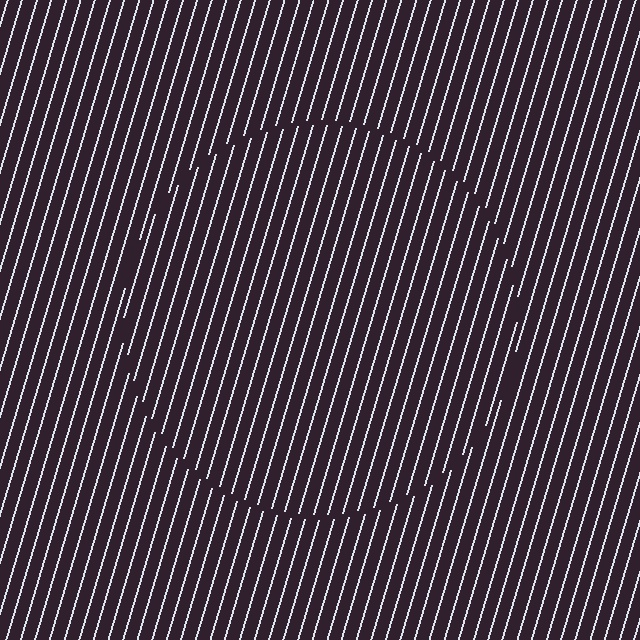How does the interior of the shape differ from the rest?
The interior of the shape contains the same grating, shifted by half a period — the contour is defined by the phase discontinuity where line-ends from the inner and outer gratings abut.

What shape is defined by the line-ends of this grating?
An illusory circle. The interior of the shape contains the same grating, shifted by half a period — the contour is defined by the phase discontinuity where line-ends from the inner and outer gratings abut.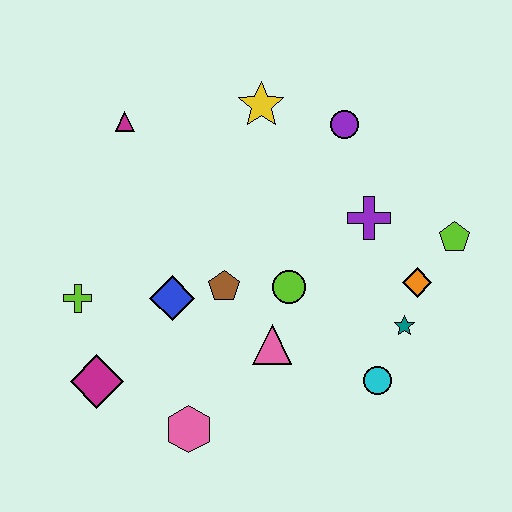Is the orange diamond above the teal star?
Yes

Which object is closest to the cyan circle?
The teal star is closest to the cyan circle.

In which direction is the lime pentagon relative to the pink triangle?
The lime pentagon is to the right of the pink triangle.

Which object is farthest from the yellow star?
The pink hexagon is farthest from the yellow star.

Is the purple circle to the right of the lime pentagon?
No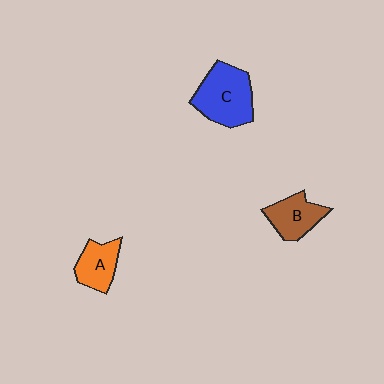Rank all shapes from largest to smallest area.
From largest to smallest: C (blue), B (brown), A (orange).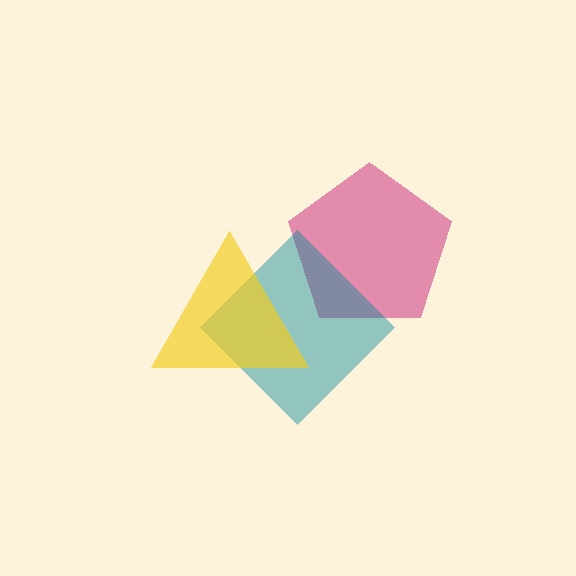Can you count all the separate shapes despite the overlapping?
Yes, there are 3 separate shapes.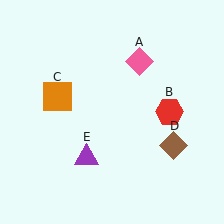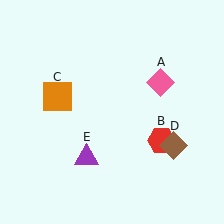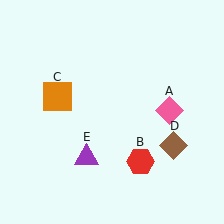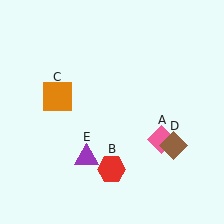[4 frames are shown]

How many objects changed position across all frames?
2 objects changed position: pink diamond (object A), red hexagon (object B).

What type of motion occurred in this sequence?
The pink diamond (object A), red hexagon (object B) rotated clockwise around the center of the scene.